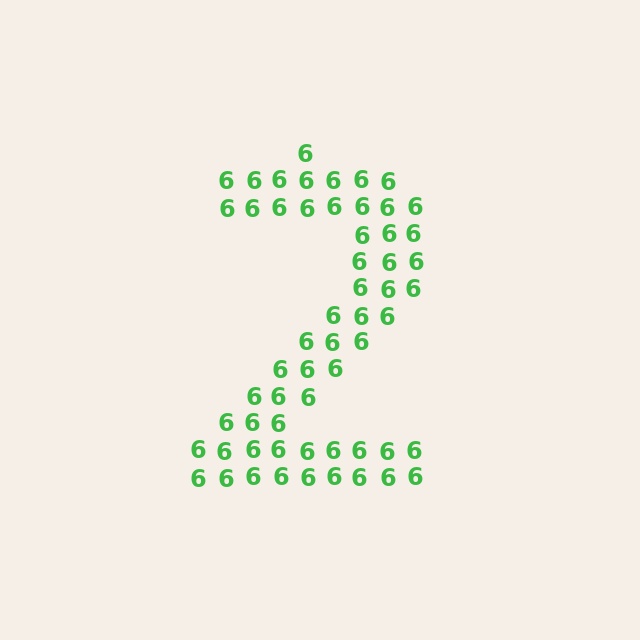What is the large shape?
The large shape is the digit 2.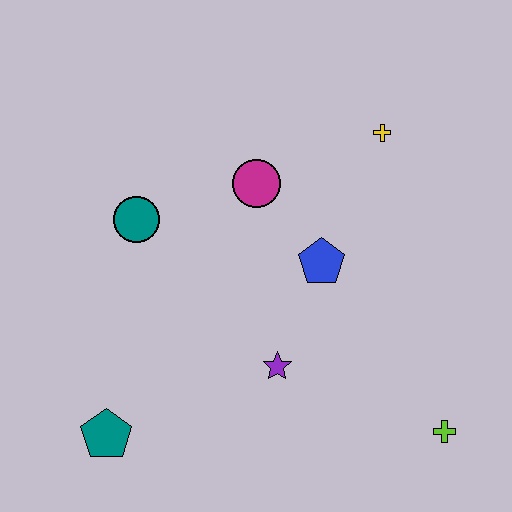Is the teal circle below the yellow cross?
Yes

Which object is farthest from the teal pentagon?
The yellow cross is farthest from the teal pentagon.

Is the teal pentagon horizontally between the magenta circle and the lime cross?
No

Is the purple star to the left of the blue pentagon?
Yes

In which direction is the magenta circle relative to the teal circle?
The magenta circle is to the right of the teal circle.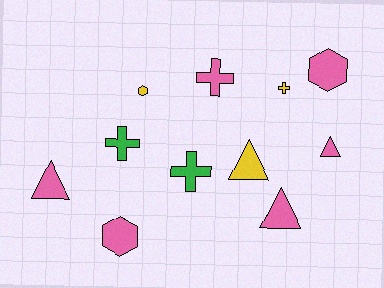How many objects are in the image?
There are 11 objects.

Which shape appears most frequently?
Cross, with 4 objects.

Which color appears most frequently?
Pink, with 6 objects.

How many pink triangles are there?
There are 3 pink triangles.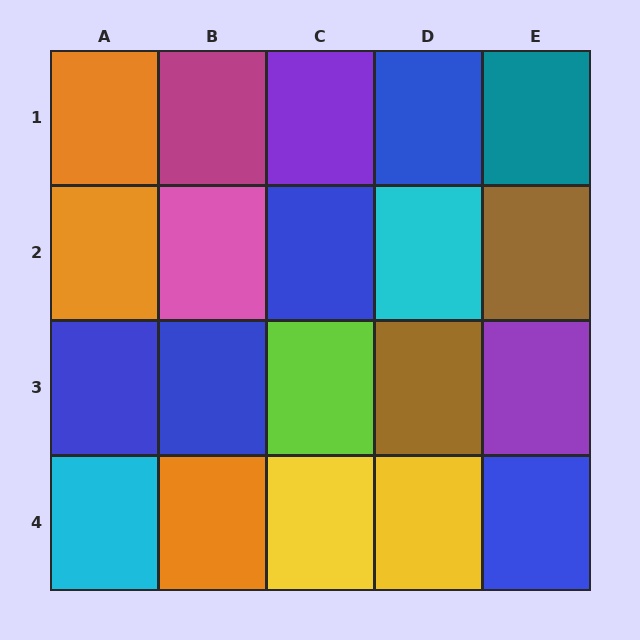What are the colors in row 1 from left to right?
Orange, magenta, purple, blue, teal.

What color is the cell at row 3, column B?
Blue.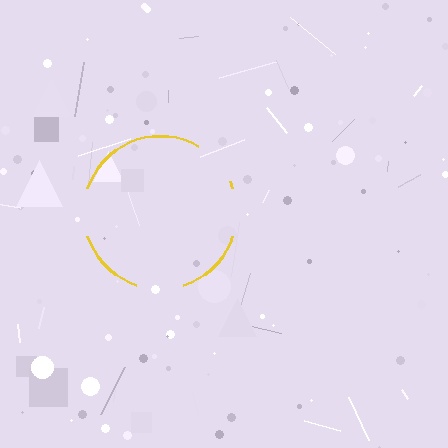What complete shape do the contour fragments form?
The contour fragments form a circle.